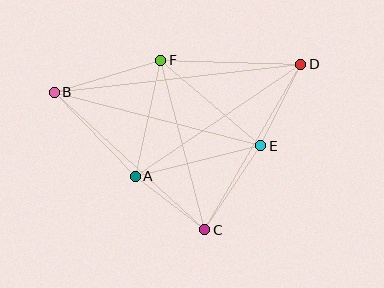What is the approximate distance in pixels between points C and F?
The distance between C and F is approximately 175 pixels.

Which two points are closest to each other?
Points A and C are closest to each other.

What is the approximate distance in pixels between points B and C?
The distance between B and C is approximately 204 pixels.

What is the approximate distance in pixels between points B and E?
The distance between B and E is approximately 214 pixels.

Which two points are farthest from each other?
Points B and D are farthest from each other.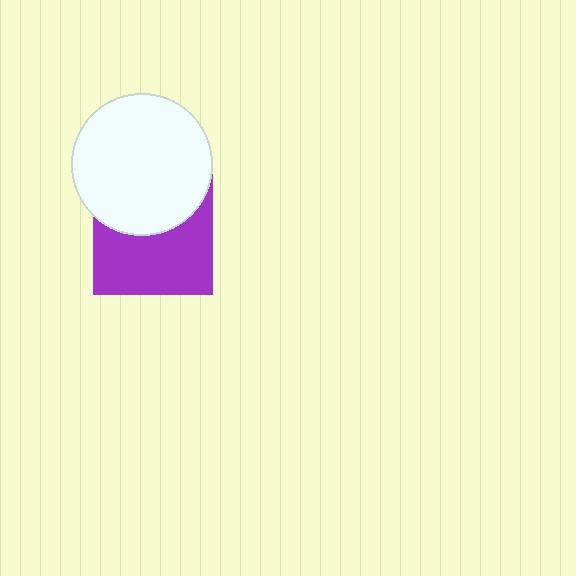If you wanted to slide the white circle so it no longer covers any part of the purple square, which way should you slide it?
Slide it up — that is the most direct way to separate the two shapes.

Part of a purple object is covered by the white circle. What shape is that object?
It is a square.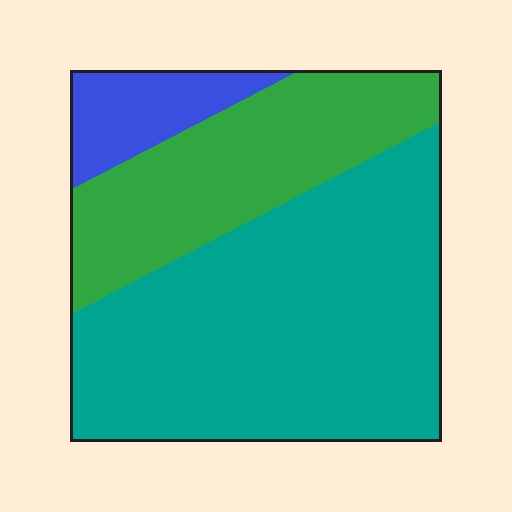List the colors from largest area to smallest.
From largest to smallest: teal, green, blue.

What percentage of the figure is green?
Green covers about 30% of the figure.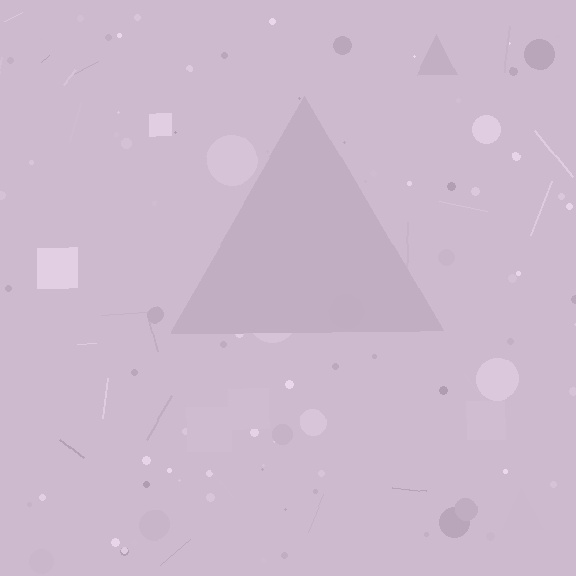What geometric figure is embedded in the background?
A triangle is embedded in the background.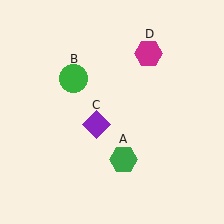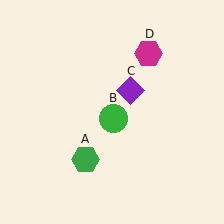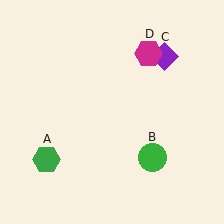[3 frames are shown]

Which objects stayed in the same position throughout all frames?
Magenta hexagon (object D) remained stationary.